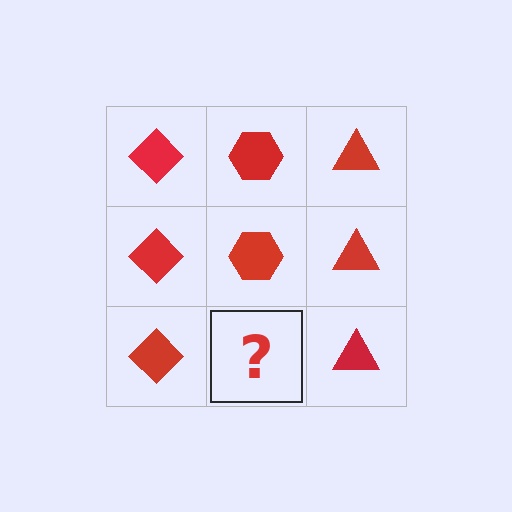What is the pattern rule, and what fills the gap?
The rule is that each column has a consistent shape. The gap should be filled with a red hexagon.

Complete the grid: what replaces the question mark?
The question mark should be replaced with a red hexagon.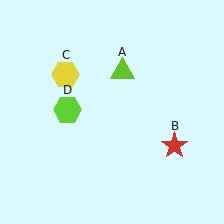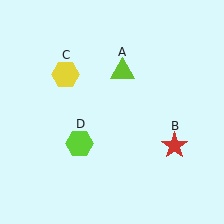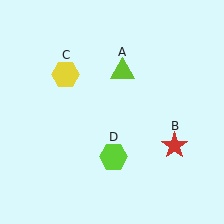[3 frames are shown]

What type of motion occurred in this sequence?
The lime hexagon (object D) rotated counterclockwise around the center of the scene.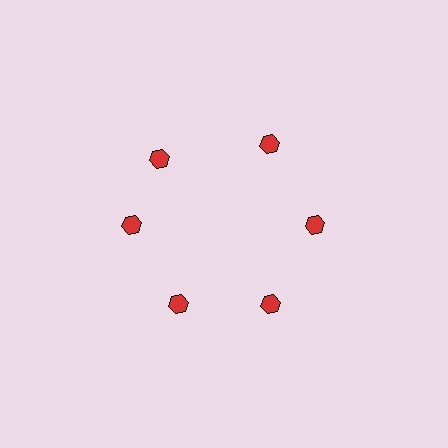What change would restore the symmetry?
The symmetry would be restored by rotating it back into even spacing with its neighbors so that all 6 hexagons sit at equal angles and equal distance from the center.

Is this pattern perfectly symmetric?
No. The 6 red hexagons are arranged in a ring, but one element near the 11 o'clock position is rotated out of alignment along the ring, breaking the 6-fold rotational symmetry.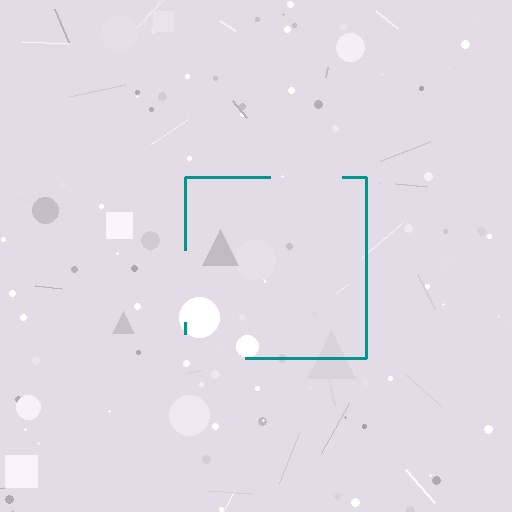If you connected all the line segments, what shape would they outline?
They would outline a square.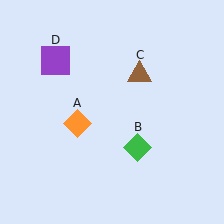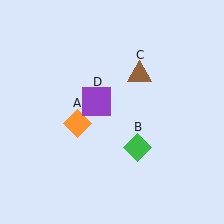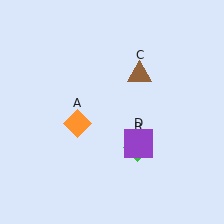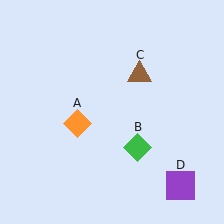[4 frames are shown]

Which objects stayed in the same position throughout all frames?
Orange diamond (object A) and green diamond (object B) and brown triangle (object C) remained stationary.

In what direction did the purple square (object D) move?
The purple square (object D) moved down and to the right.